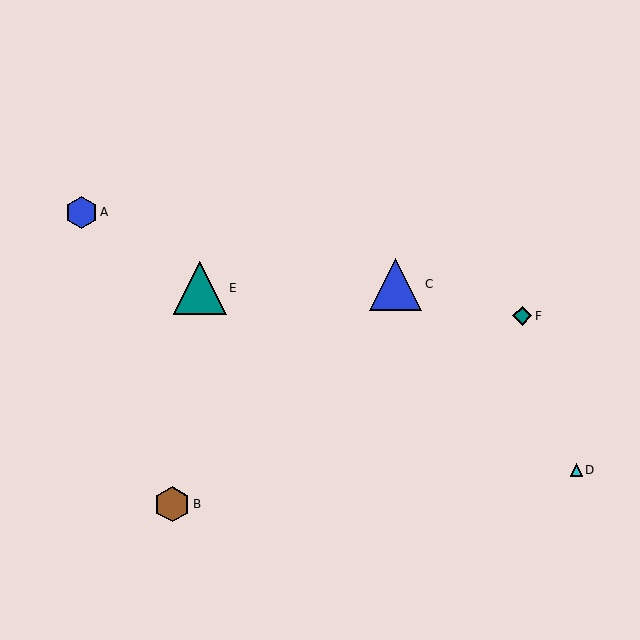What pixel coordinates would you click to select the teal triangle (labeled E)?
Click at (200, 288) to select the teal triangle E.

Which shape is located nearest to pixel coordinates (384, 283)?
The blue triangle (labeled C) at (396, 284) is nearest to that location.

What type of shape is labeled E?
Shape E is a teal triangle.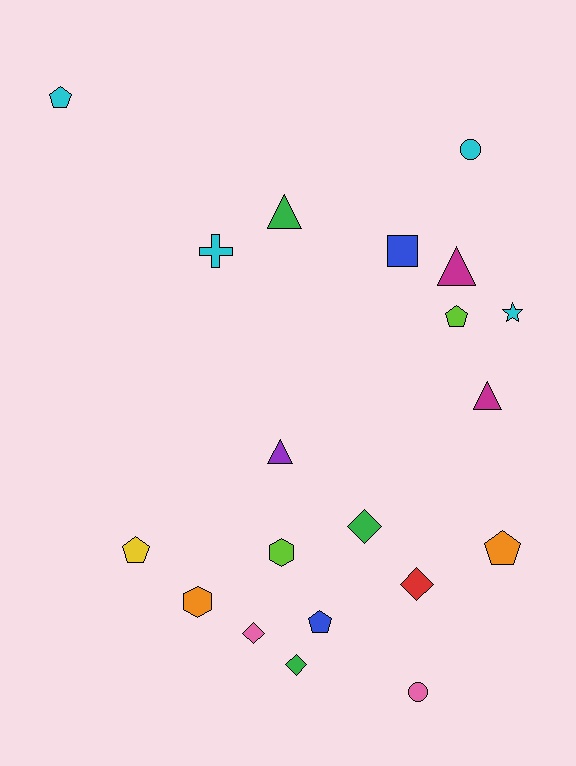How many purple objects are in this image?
There is 1 purple object.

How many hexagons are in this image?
There are 2 hexagons.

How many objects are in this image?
There are 20 objects.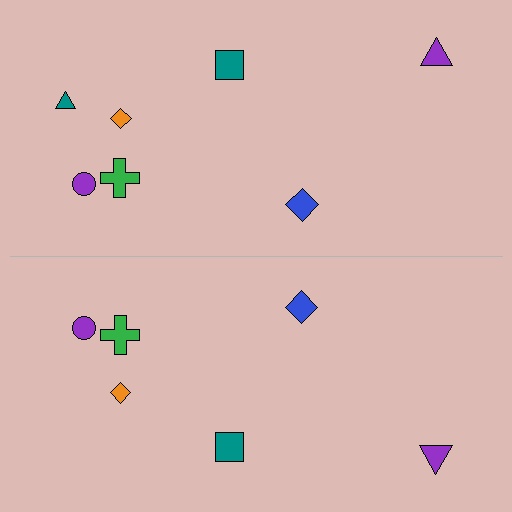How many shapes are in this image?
There are 13 shapes in this image.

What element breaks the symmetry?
A teal triangle is missing from the bottom side.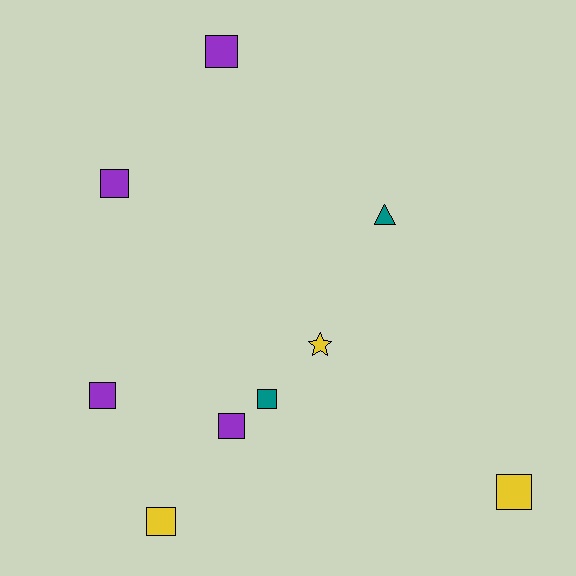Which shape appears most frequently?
Square, with 7 objects.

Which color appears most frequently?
Purple, with 4 objects.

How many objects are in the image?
There are 9 objects.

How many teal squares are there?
There is 1 teal square.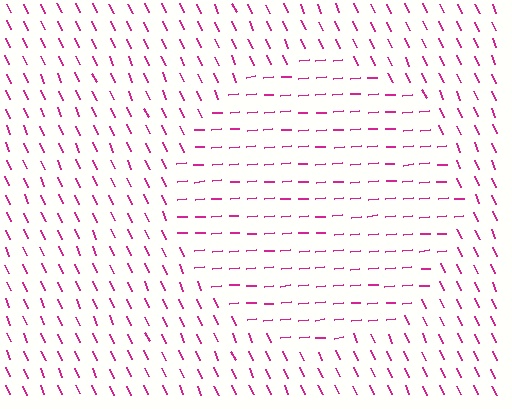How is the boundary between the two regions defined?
The boundary is defined purely by a change in line orientation (approximately 71 degrees difference). All lines are the same color and thickness.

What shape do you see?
I see a circle.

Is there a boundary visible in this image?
Yes, there is a texture boundary formed by a change in line orientation.